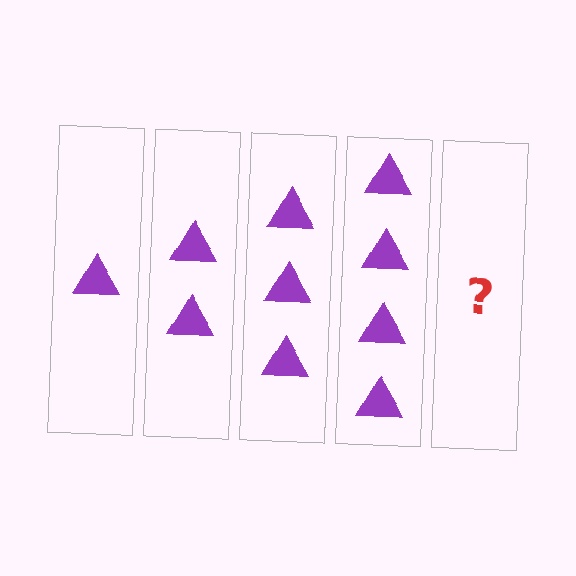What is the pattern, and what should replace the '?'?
The pattern is that each step adds one more triangle. The '?' should be 5 triangles.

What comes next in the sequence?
The next element should be 5 triangles.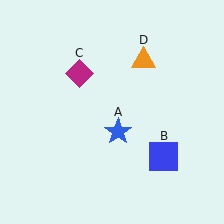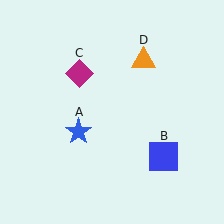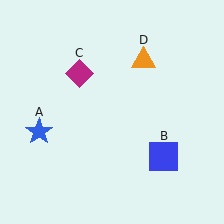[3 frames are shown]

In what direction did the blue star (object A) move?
The blue star (object A) moved left.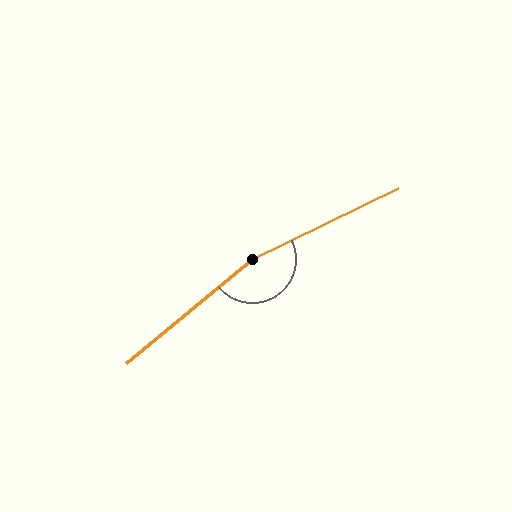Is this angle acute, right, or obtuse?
It is obtuse.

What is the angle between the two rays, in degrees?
Approximately 167 degrees.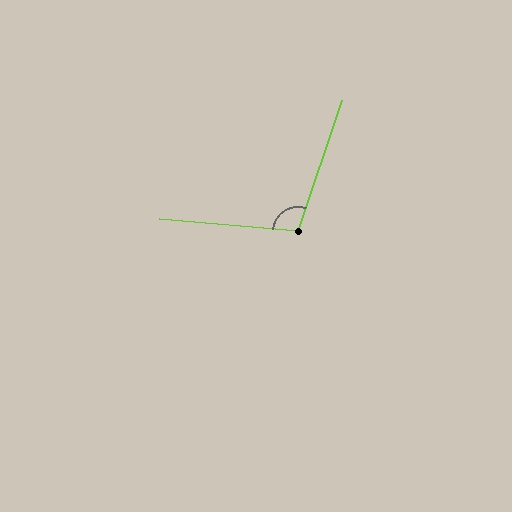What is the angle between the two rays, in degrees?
Approximately 104 degrees.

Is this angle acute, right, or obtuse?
It is obtuse.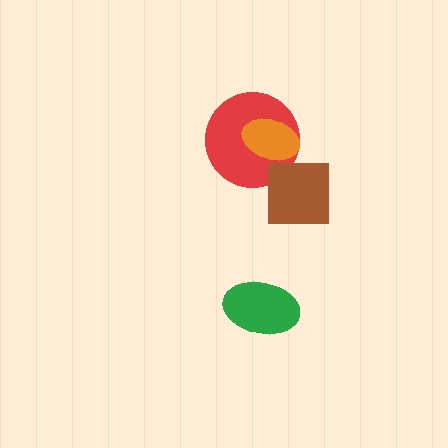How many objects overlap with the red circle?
1 object overlaps with the red circle.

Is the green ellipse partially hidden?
No, no other shape covers it.